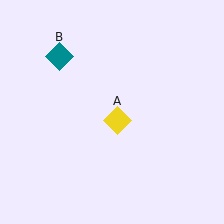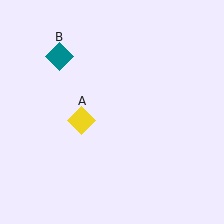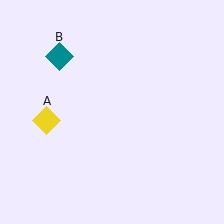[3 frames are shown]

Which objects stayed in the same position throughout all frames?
Teal diamond (object B) remained stationary.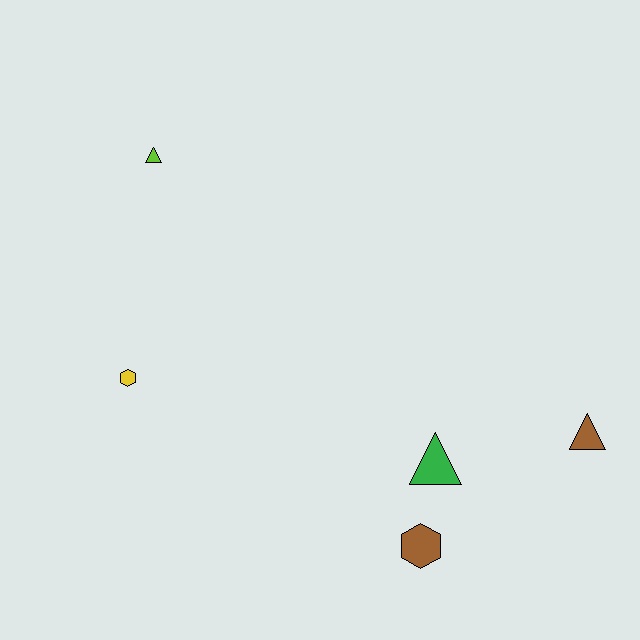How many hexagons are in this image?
There are 2 hexagons.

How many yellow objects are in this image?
There is 1 yellow object.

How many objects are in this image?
There are 5 objects.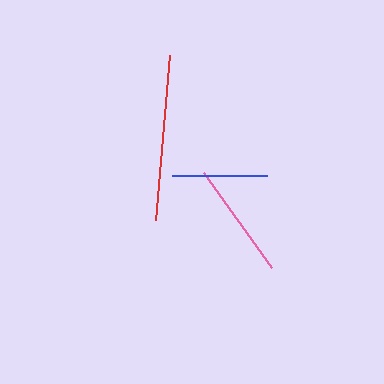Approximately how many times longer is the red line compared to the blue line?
The red line is approximately 1.7 times the length of the blue line.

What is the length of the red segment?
The red segment is approximately 166 pixels long.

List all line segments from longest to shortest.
From longest to shortest: red, pink, blue.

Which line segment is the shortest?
The blue line is the shortest at approximately 95 pixels.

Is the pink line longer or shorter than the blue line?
The pink line is longer than the blue line.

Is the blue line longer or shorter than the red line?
The red line is longer than the blue line.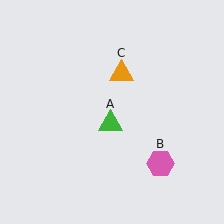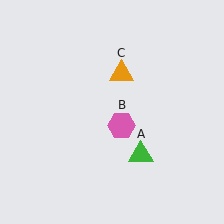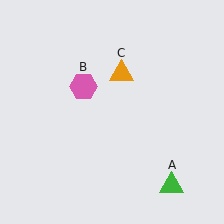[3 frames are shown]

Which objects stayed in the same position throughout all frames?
Orange triangle (object C) remained stationary.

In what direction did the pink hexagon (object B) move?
The pink hexagon (object B) moved up and to the left.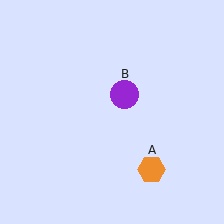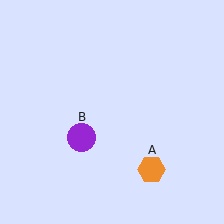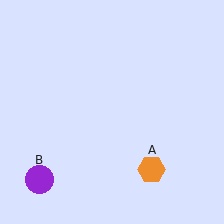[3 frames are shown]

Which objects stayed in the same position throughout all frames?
Orange hexagon (object A) remained stationary.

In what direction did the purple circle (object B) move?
The purple circle (object B) moved down and to the left.